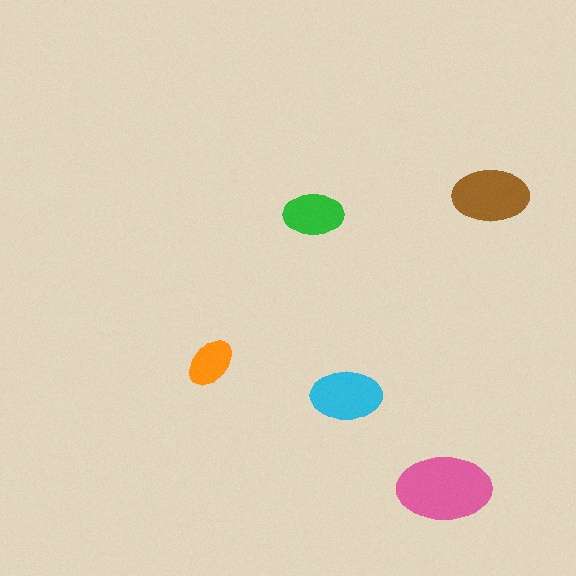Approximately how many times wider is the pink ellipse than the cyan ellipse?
About 1.5 times wider.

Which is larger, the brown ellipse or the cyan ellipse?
The brown one.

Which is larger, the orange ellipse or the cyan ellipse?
The cyan one.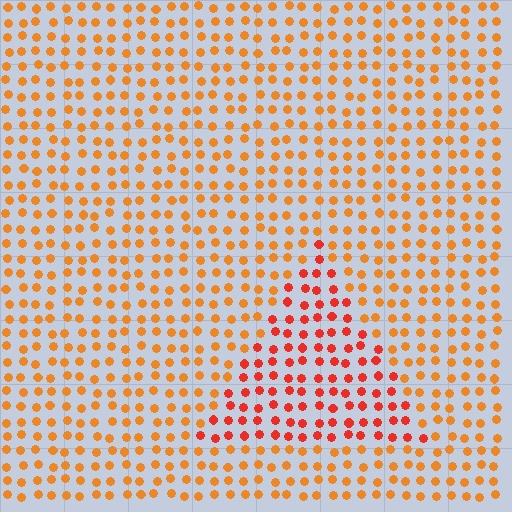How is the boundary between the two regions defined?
The boundary is defined purely by a slight shift in hue (about 27 degrees). Spacing, size, and orientation are identical on both sides.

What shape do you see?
I see a triangle.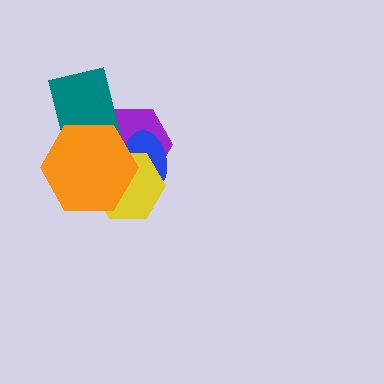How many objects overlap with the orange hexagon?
4 objects overlap with the orange hexagon.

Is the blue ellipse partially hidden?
Yes, it is partially covered by another shape.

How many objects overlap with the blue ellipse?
3 objects overlap with the blue ellipse.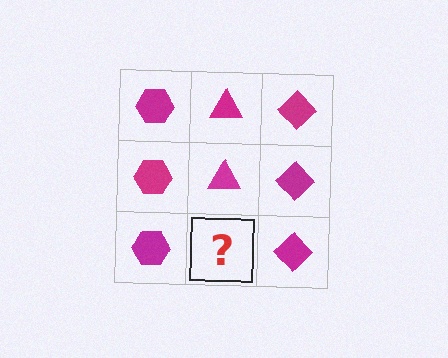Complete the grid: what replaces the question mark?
The question mark should be replaced with a magenta triangle.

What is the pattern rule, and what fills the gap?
The rule is that each column has a consistent shape. The gap should be filled with a magenta triangle.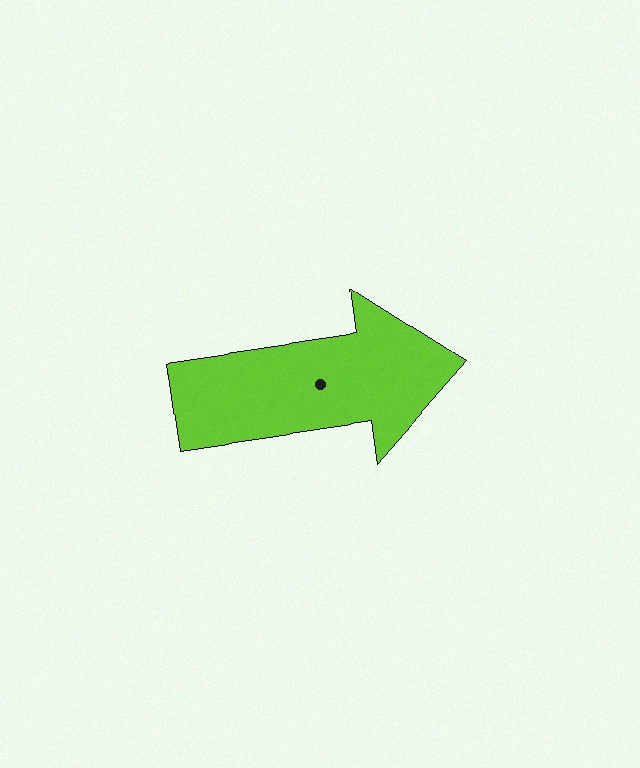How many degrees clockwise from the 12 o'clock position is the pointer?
Approximately 82 degrees.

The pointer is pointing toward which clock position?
Roughly 3 o'clock.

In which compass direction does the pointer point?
East.